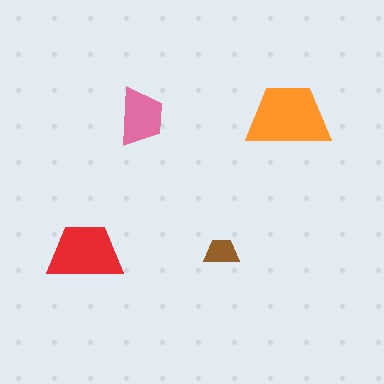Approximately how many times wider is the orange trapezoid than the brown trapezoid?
About 2.5 times wider.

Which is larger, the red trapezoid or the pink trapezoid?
The red one.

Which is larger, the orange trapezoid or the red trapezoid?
The orange one.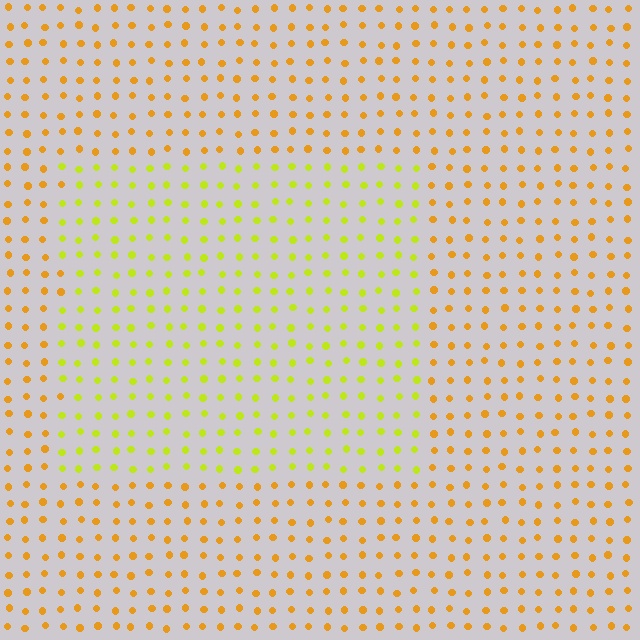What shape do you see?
I see a rectangle.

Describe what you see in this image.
The image is filled with small orange elements in a uniform arrangement. A rectangle-shaped region is visible where the elements are tinted to a slightly different hue, forming a subtle color boundary.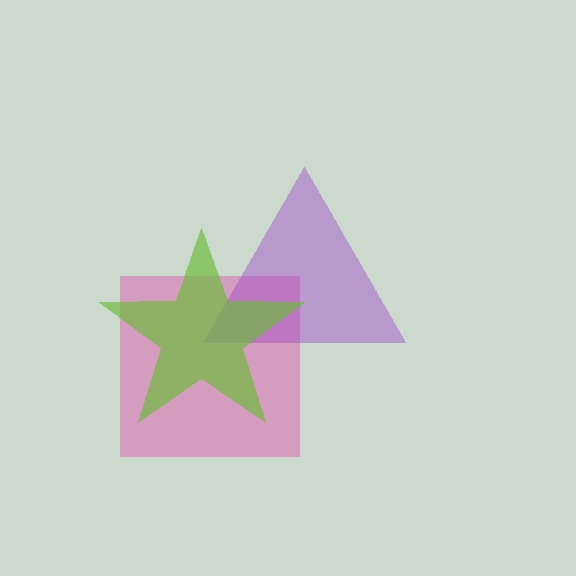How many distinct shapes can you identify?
There are 3 distinct shapes: a pink square, a purple triangle, a lime star.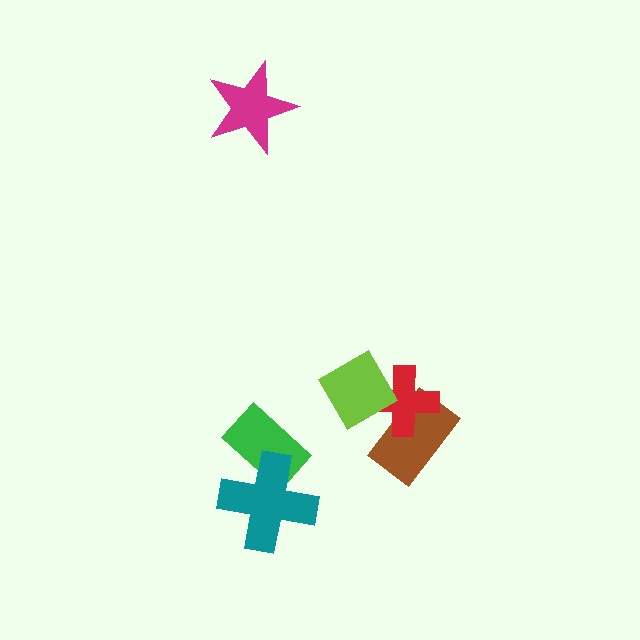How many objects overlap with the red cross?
2 objects overlap with the red cross.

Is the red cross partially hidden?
Yes, it is partially covered by another shape.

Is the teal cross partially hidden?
No, no other shape covers it.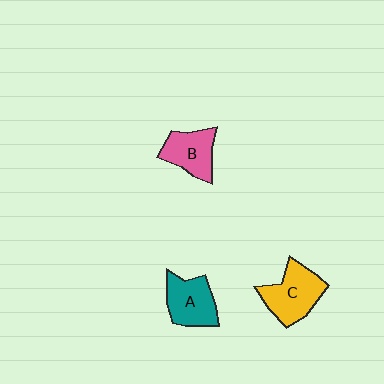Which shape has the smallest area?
Shape B (pink).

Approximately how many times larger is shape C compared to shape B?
Approximately 1.3 times.